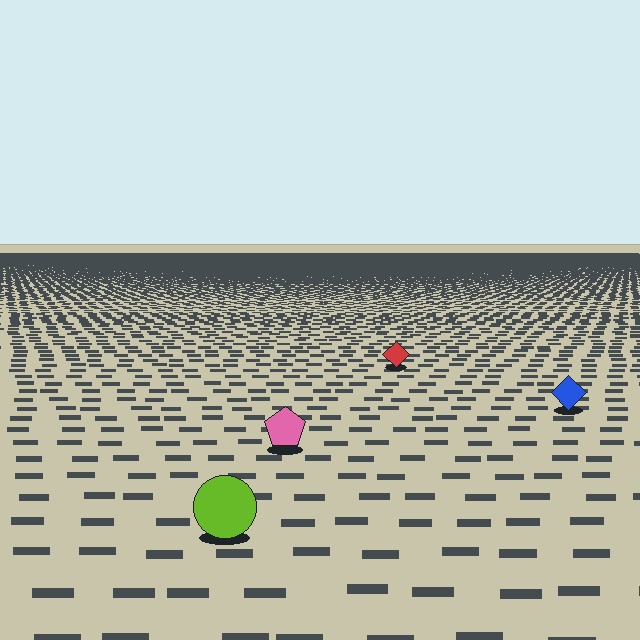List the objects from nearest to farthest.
From nearest to farthest: the lime circle, the pink pentagon, the blue diamond, the red diamond.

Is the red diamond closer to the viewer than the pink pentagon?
No. The pink pentagon is closer — you can tell from the texture gradient: the ground texture is coarser near it.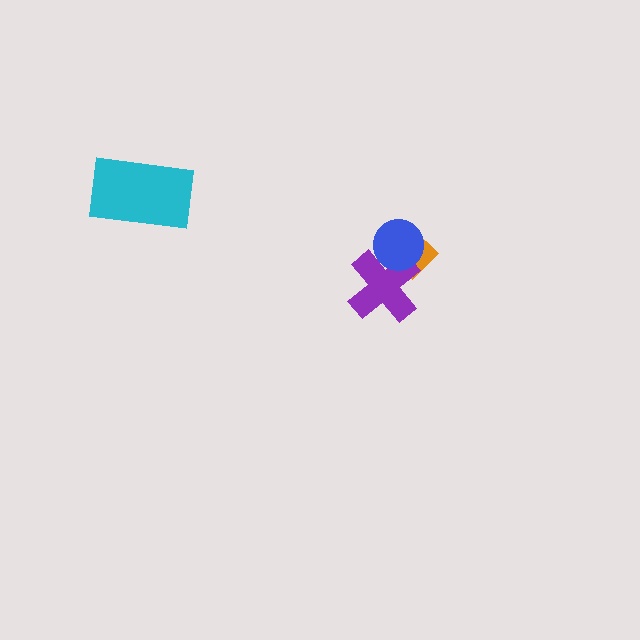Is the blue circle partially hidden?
No, no other shape covers it.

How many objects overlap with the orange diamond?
2 objects overlap with the orange diamond.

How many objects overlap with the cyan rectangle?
0 objects overlap with the cyan rectangle.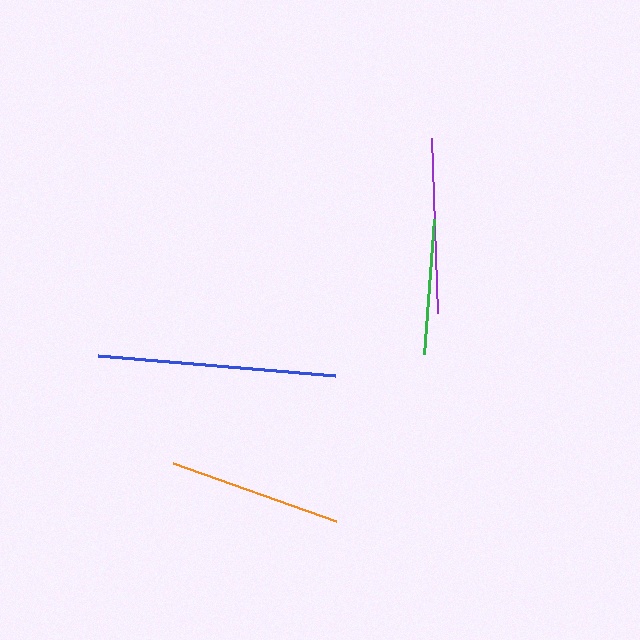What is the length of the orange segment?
The orange segment is approximately 173 pixels long.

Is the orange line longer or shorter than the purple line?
The purple line is longer than the orange line.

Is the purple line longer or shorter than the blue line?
The blue line is longer than the purple line.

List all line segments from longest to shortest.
From longest to shortest: blue, purple, orange, green.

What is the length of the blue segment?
The blue segment is approximately 238 pixels long.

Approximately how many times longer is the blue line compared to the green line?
The blue line is approximately 1.8 times the length of the green line.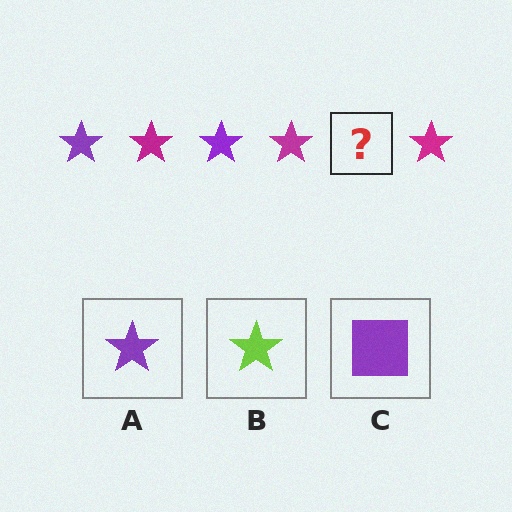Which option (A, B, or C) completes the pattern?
A.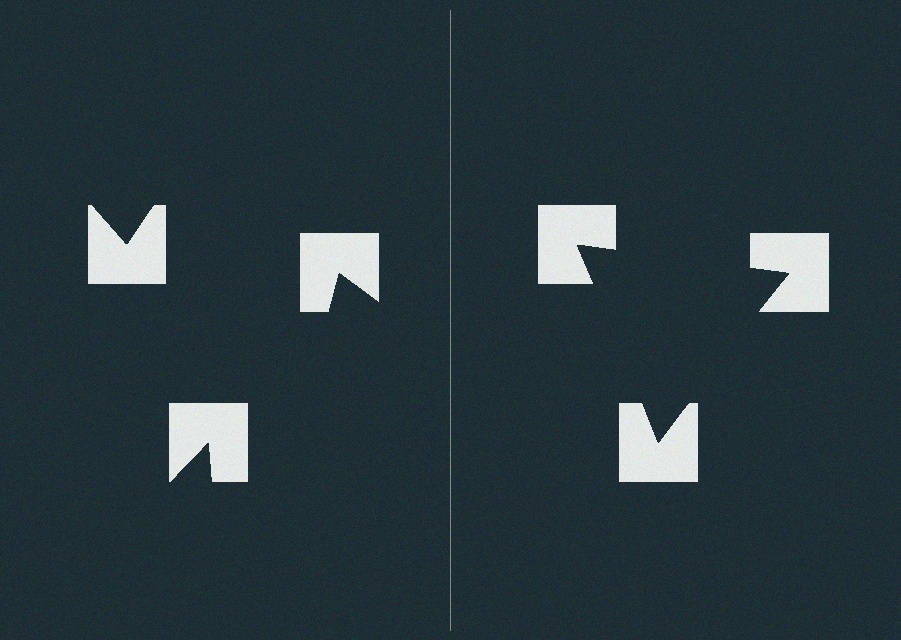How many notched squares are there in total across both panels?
6 — 3 on each side.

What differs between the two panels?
The notched squares are positioned identically on both sides; only the wedge orientations differ. On the right they align to a triangle; on the left they are misaligned.